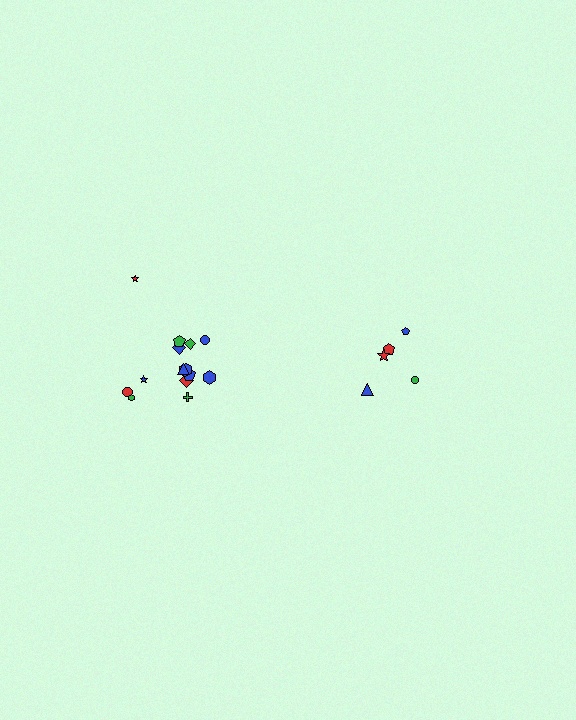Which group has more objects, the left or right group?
The left group.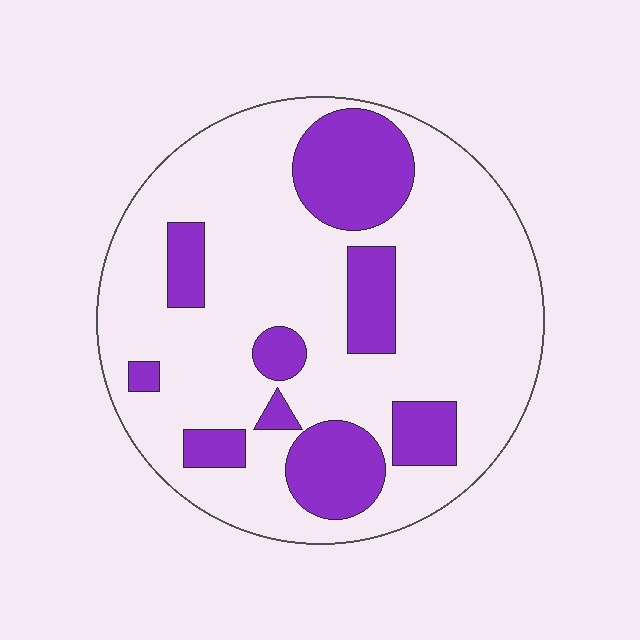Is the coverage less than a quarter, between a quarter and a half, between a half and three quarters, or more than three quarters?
Less than a quarter.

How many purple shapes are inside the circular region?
9.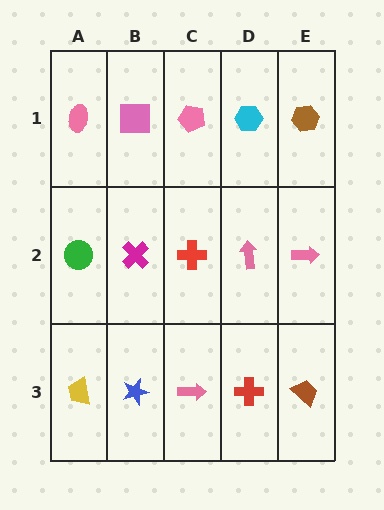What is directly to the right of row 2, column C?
A pink arrow.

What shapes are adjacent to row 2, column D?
A cyan hexagon (row 1, column D), a red cross (row 3, column D), a red cross (row 2, column C), a pink arrow (row 2, column E).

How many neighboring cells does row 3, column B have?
3.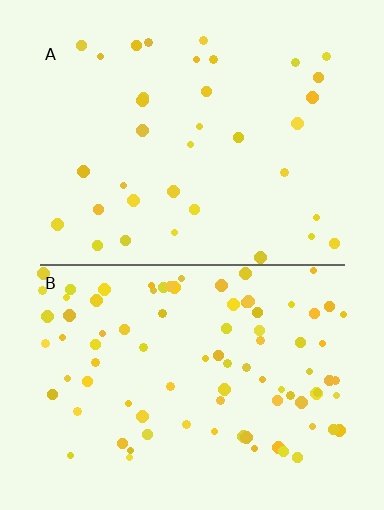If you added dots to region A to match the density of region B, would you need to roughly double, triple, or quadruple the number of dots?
Approximately double.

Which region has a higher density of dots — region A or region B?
B (the bottom).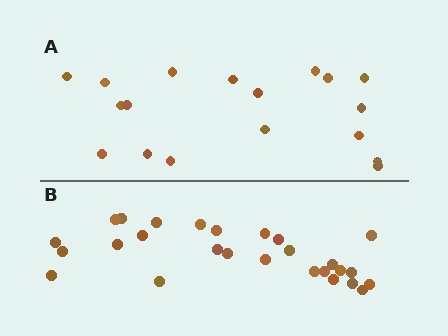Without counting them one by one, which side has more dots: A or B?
Region B (the bottom region) has more dots.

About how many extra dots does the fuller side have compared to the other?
Region B has roughly 8 or so more dots than region A.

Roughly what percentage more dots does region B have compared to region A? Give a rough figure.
About 50% more.